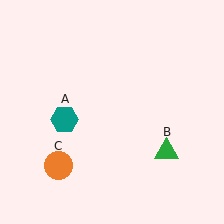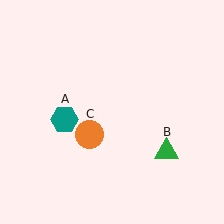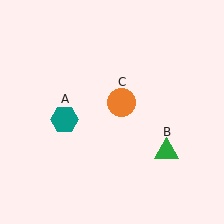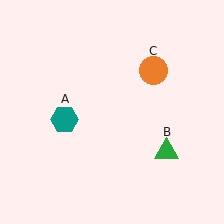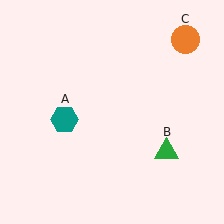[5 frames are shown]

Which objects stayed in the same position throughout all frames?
Teal hexagon (object A) and green triangle (object B) remained stationary.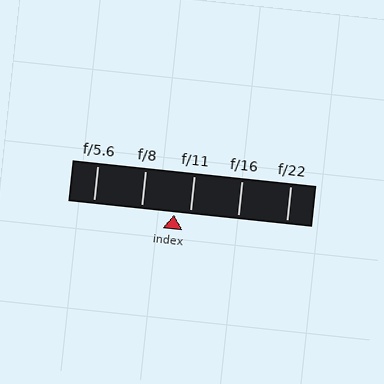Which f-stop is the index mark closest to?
The index mark is closest to f/11.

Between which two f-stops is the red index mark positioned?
The index mark is between f/8 and f/11.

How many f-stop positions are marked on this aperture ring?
There are 5 f-stop positions marked.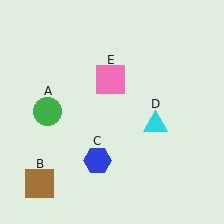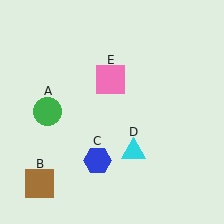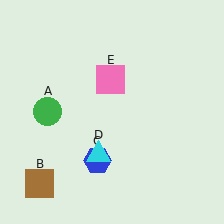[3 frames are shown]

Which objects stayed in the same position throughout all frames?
Green circle (object A) and brown square (object B) and blue hexagon (object C) and pink square (object E) remained stationary.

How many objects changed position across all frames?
1 object changed position: cyan triangle (object D).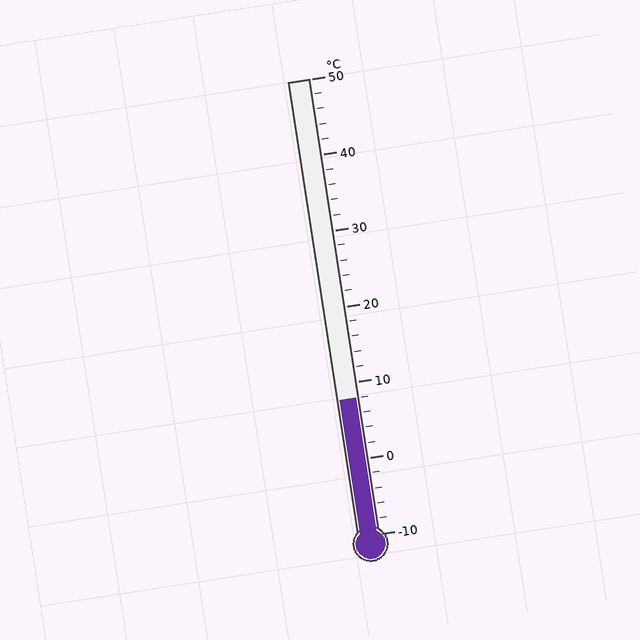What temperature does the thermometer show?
The thermometer shows approximately 8°C.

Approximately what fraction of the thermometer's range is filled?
The thermometer is filled to approximately 30% of its range.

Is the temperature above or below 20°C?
The temperature is below 20°C.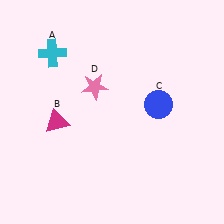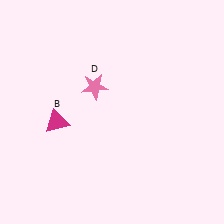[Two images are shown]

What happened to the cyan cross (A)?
The cyan cross (A) was removed in Image 2. It was in the top-left area of Image 1.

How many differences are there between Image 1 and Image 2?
There are 2 differences between the two images.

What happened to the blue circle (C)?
The blue circle (C) was removed in Image 2. It was in the top-right area of Image 1.